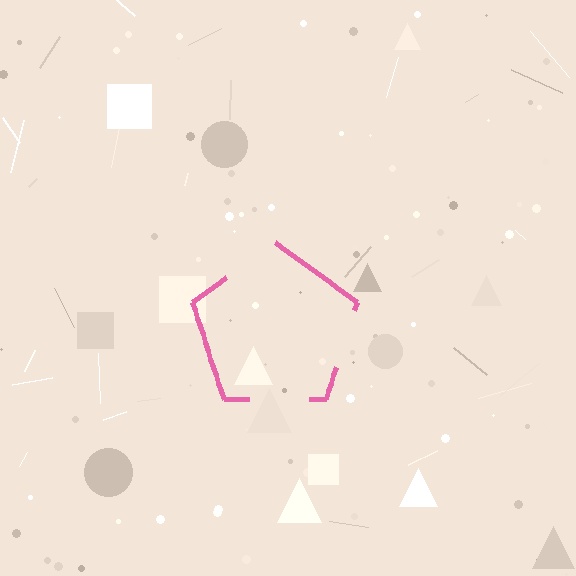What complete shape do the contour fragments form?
The contour fragments form a pentagon.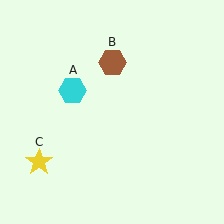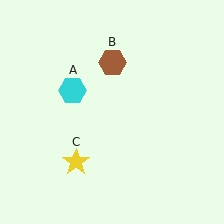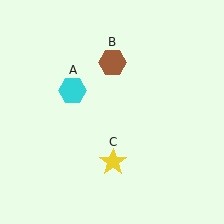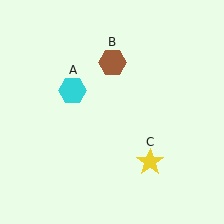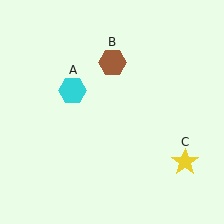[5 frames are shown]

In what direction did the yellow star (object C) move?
The yellow star (object C) moved right.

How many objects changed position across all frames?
1 object changed position: yellow star (object C).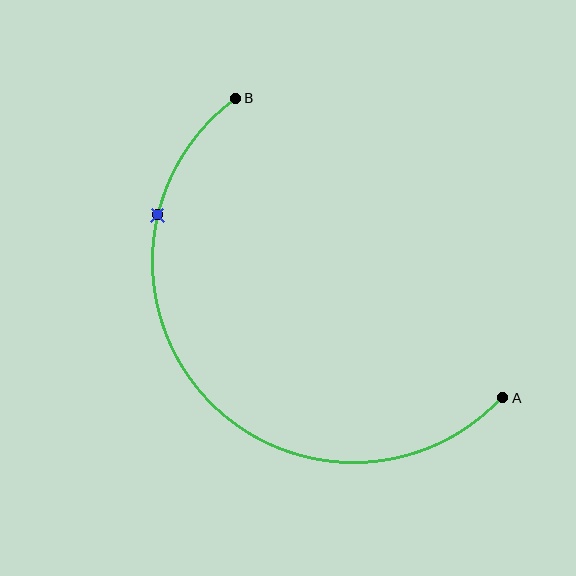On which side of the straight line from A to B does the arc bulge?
The arc bulges below and to the left of the straight line connecting A and B.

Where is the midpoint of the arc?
The arc midpoint is the point on the curve farthest from the straight line joining A and B. It sits below and to the left of that line.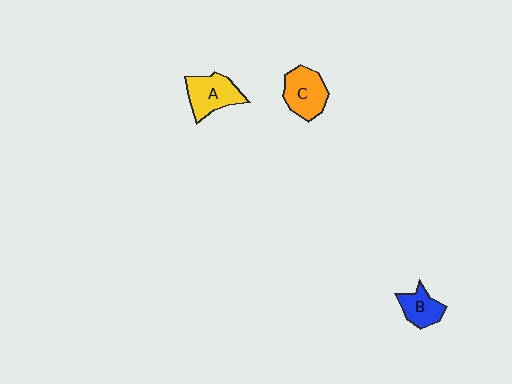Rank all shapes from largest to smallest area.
From largest to smallest: A (yellow), C (orange), B (blue).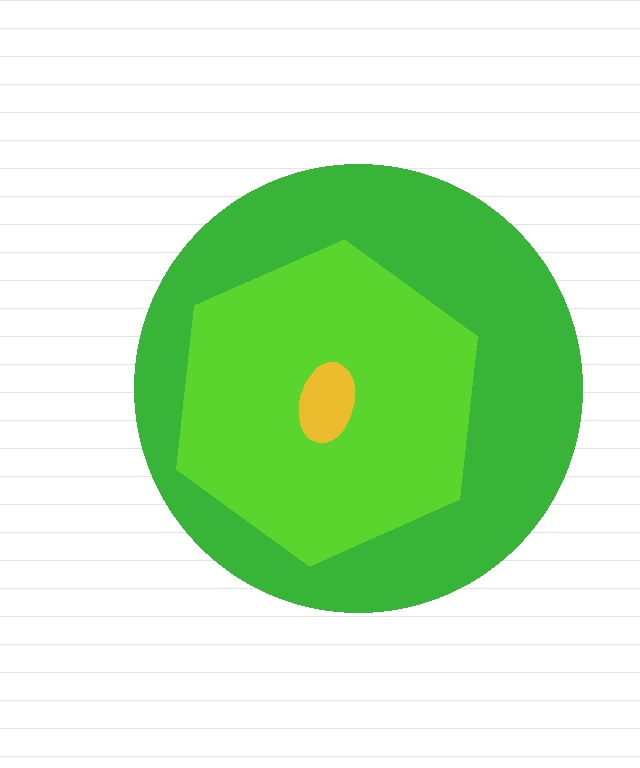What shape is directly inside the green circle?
The lime hexagon.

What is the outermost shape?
The green circle.